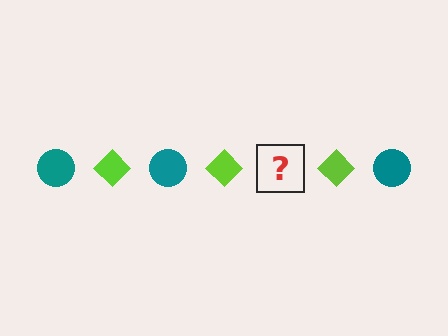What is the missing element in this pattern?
The missing element is a teal circle.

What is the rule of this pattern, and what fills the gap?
The rule is that the pattern alternates between teal circle and lime diamond. The gap should be filled with a teal circle.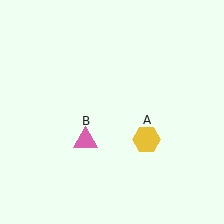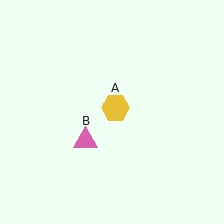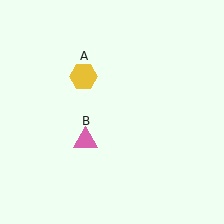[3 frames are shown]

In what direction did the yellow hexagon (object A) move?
The yellow hexagon (object A) moved up and to the left.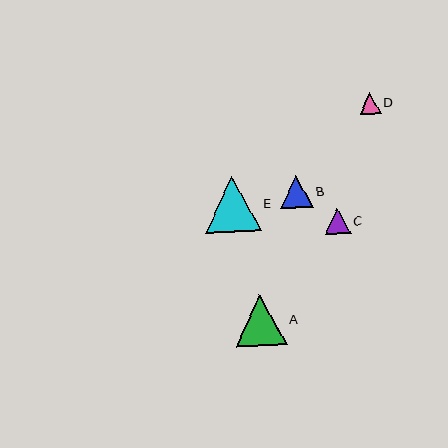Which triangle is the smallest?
Triangle D is the smallest with a size of approximately 21 pixels.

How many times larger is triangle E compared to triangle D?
Triangle E is approximately 2.6 times the size of triangle D.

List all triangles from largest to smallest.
From largest to smallest: E, A, B, C, D.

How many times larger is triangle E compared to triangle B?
Triangle E is approximately 1.7 times the size of triangle B.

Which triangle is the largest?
Triangle E is the largest with a size of approximately 56 pixels.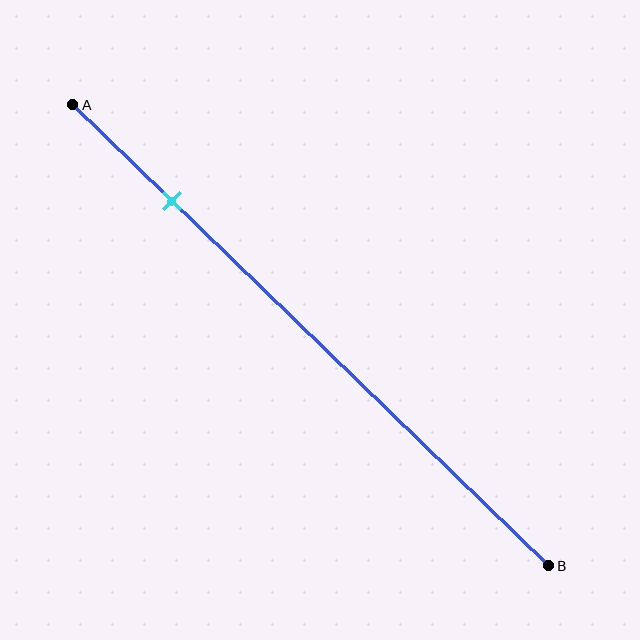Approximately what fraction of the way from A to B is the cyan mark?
The cyan mark is approximately 20% of the way from A to B.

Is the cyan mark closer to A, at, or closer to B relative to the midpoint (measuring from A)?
The cyan mark is closer to point A than the midpoint of segment AB.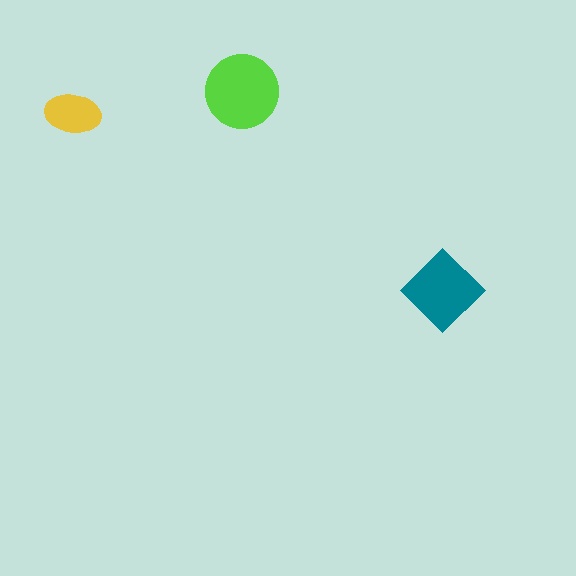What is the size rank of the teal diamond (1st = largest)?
2nd.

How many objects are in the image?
There are 3 objects in the image.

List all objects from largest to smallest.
The lime circle, the teal diamond, the yellow ellipse.